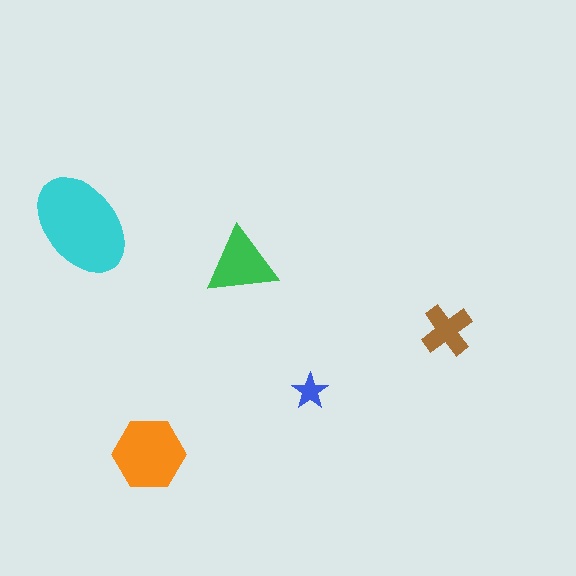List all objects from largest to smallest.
The cyan ellipse, the orange hexagon, the green triangle, the brown cross, the blue star.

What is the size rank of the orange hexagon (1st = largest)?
2nd.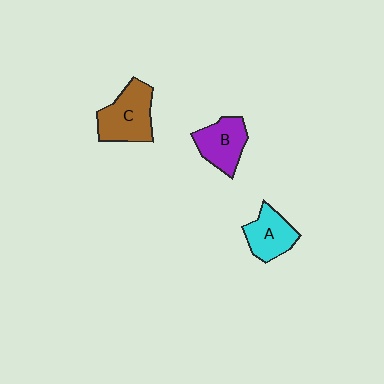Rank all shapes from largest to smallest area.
From largest to smallest: C (brown), B (purple), A (cyan).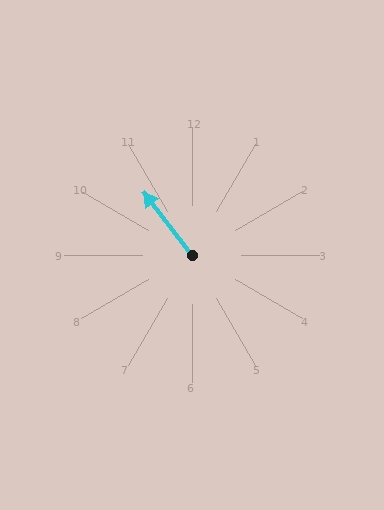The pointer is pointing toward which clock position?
Roughly 11 o'clock.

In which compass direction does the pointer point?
Northwest.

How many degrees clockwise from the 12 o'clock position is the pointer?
Approximately 322 degrees.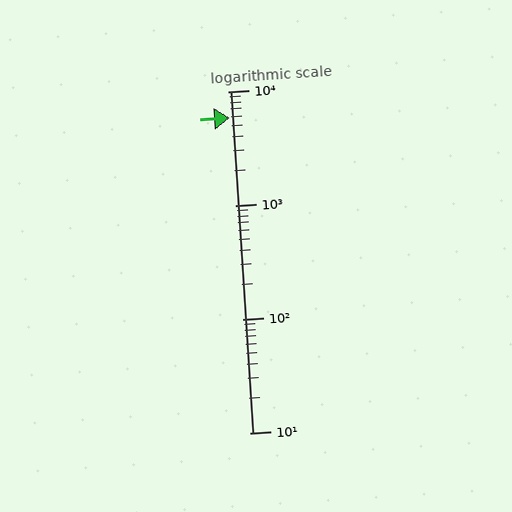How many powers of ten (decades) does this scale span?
The scale spans 3 decades, from 10 to 10000.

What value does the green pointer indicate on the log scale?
The pointer indicates approximately 5900.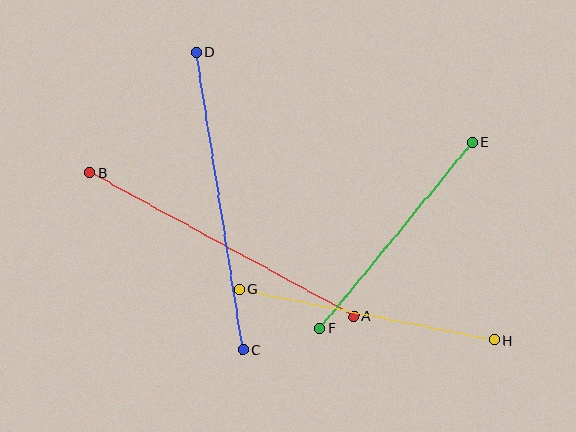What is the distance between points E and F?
The distance is approximately 241 pixels.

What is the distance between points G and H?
The distance is approximately 260 pixels.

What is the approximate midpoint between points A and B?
The midpoint is at approximately (222, 244) pixels.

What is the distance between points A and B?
The distance is approximately 300 pixels.